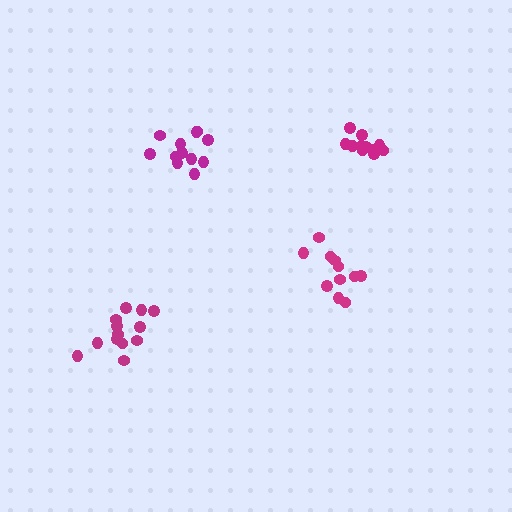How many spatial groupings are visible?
There are 4 spatial groupings.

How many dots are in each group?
Group 1: 11 dots, Group 2: 13 dots, Group 3: 11 dots, Group 4: 12 dots (47 total).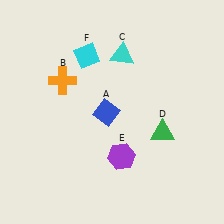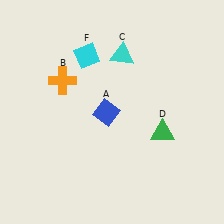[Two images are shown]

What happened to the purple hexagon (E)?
The purple hexagon (E) was removed in Image 2. It was in the bottom-right area of Image 1.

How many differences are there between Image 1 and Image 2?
There is 1 difference between the two images.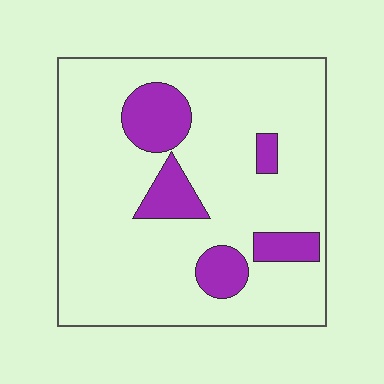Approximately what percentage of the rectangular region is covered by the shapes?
Approximately 15%.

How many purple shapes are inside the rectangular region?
5.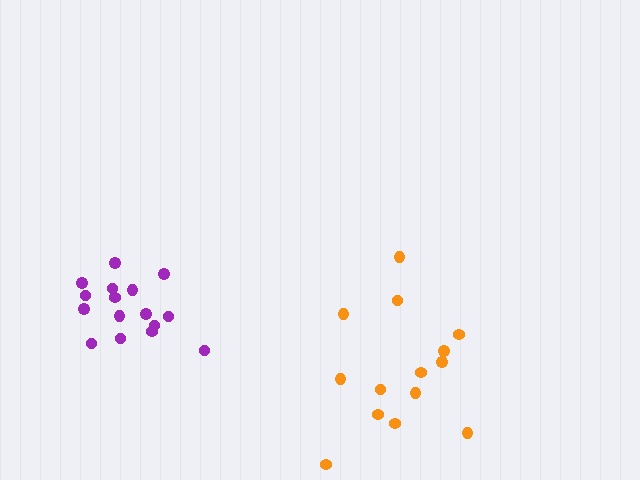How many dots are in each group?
Group 1: 14 dots, Group 2: 16 dots (30 total).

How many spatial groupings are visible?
There are 2 spatial groupings.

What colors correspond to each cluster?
The clusters are colored: orange, purple.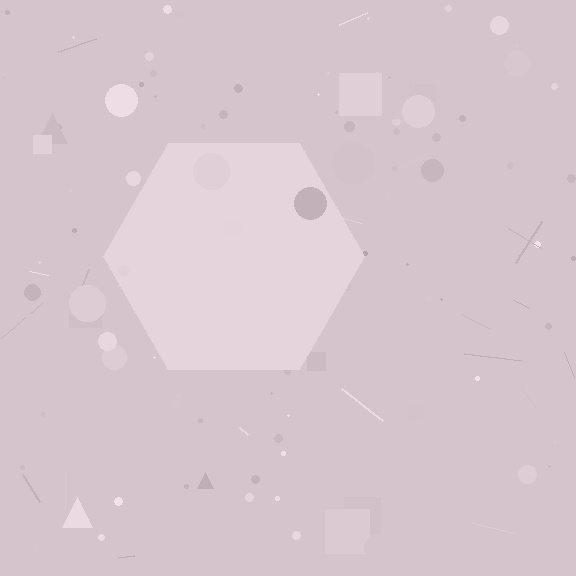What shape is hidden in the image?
A hexagon is hidden in the image.